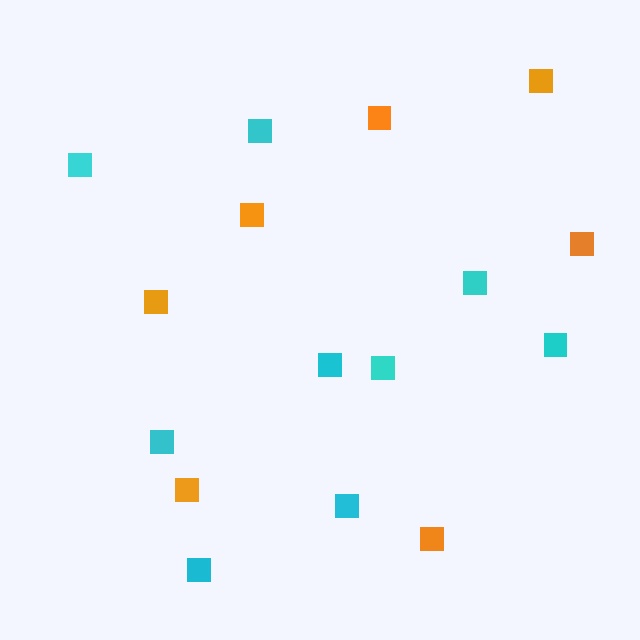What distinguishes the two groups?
There are 2 groups: one group of orange squares (7) and one group of cyan squares (9).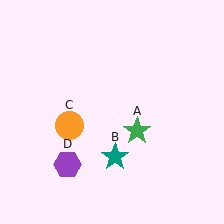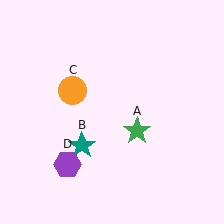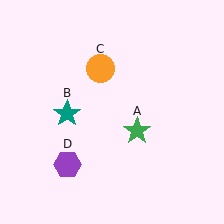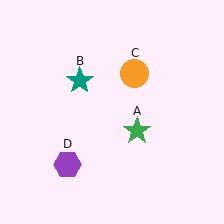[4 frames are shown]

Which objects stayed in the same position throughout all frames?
Green star (object A) and purple hexagon (object D) remained stationary.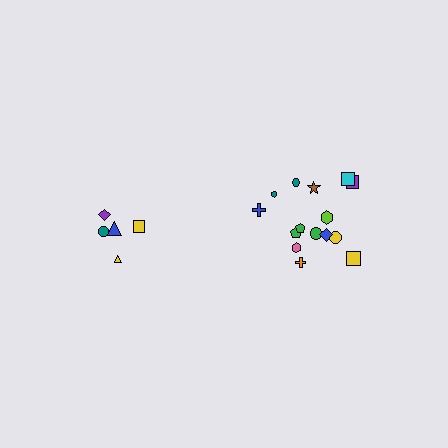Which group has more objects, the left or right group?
The right group.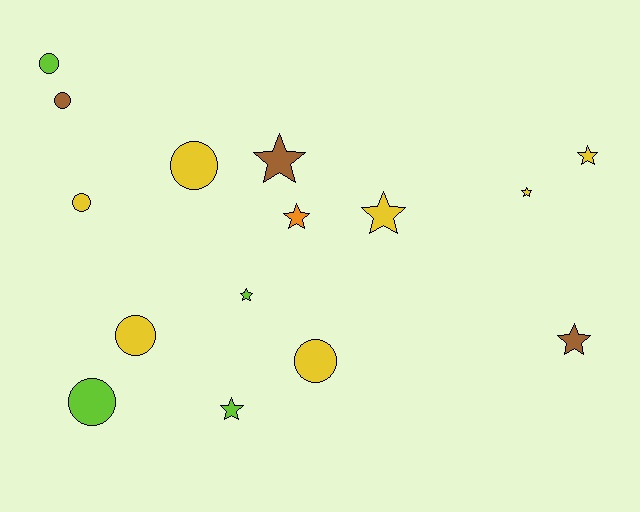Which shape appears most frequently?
Star, with 8 objects.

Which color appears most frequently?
Yellow, with 7 objects.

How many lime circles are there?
There are 2 lime circles.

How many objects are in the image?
There are 15 objects.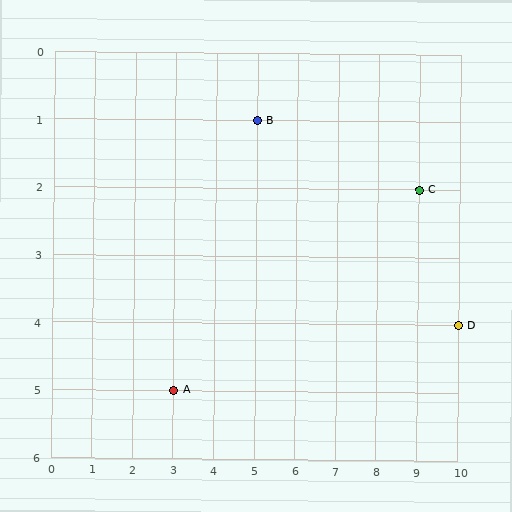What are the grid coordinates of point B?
Point B is at grid coordinates (5, 1).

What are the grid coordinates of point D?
Point D is at grid coordinates (10, 4).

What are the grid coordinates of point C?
Point C is at grid coordinates (9, 2).